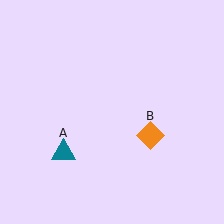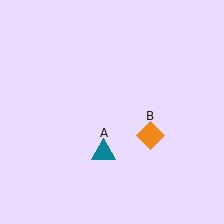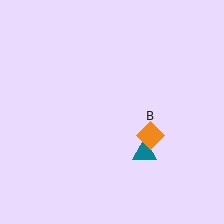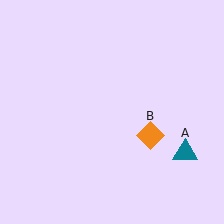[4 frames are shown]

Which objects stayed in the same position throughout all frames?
Orange diamond (object B) remained stationary.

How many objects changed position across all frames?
1 object changed position: teal triangle (object A).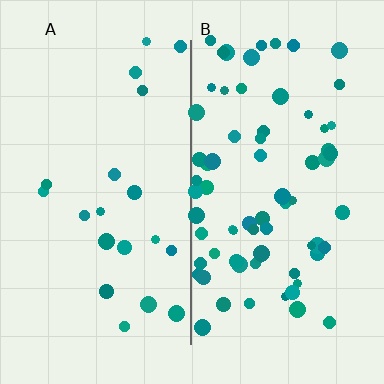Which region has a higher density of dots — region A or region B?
B (the right).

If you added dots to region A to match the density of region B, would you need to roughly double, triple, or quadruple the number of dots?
Approximately quadruple.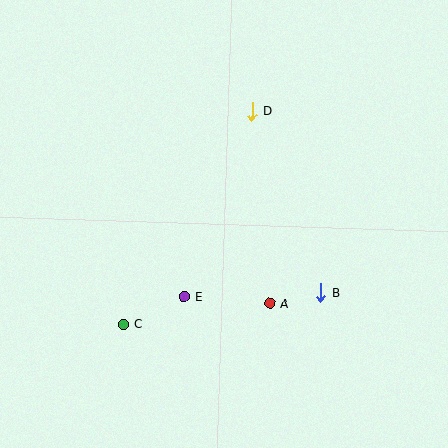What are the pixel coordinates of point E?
Point E is at (184, 296).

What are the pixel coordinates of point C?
Point C is at (123, 324).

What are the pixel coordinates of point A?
Point A is at (270, 303).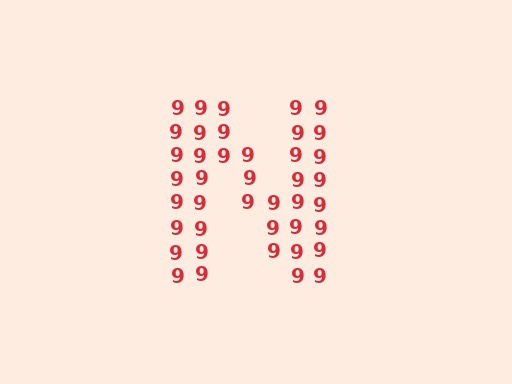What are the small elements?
The small elements are digit 9's.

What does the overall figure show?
The overall figure shows the letter N.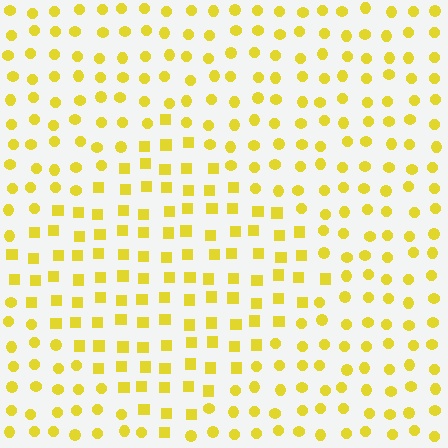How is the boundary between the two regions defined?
The boundary is defined by a change in element shape: squares inside vs. circles outside. All elements share the same color and spacing.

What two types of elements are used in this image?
The image uses squares inside the diamond region and circles outside it.